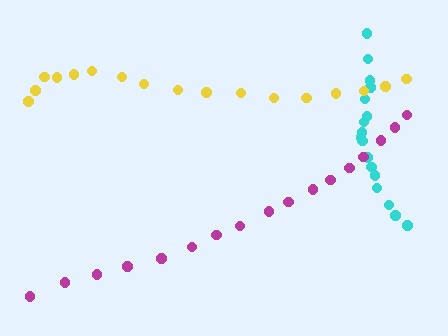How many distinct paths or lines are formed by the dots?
There are 3 distinct paths.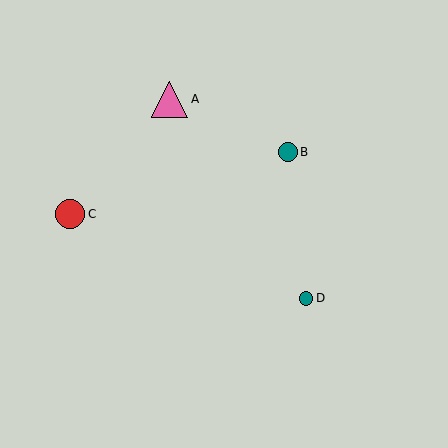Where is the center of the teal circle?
The center of the teal circle is at (288, 152).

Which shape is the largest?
The pink triangle (labeled A) is the largest.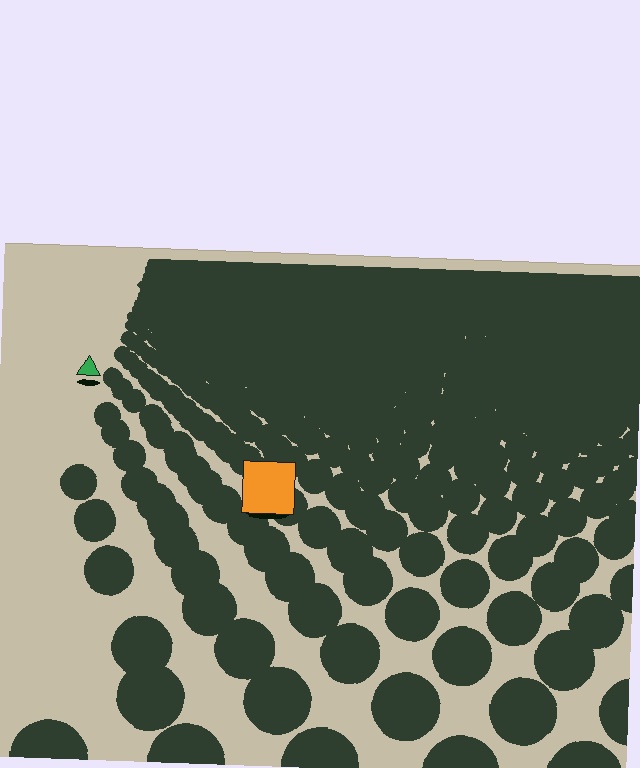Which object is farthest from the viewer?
The green triangle is farthest from the viewer. It appears smaller and the ground texture around it is denser.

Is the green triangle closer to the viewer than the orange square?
No. The orange square is closer — you can tell from the texture gradient: the ground texture is coarser near it.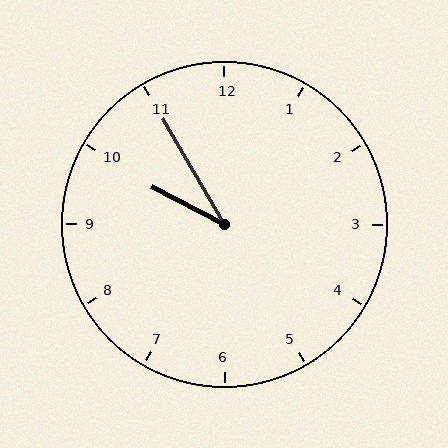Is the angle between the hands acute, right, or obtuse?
It is acute.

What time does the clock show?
9:55.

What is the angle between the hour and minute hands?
Approximately 32 degrees.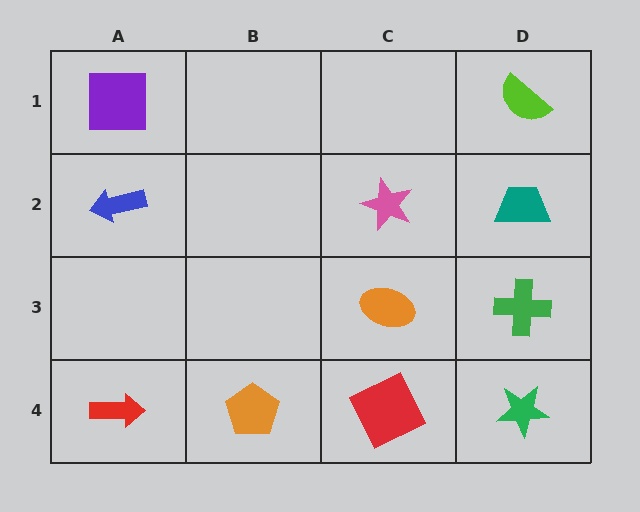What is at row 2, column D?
A teal trapezoid.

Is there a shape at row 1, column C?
No, that cell is empty.